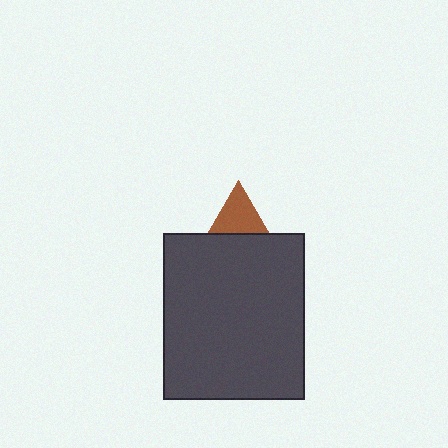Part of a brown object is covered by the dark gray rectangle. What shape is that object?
It is a triangle.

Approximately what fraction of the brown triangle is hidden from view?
Roughly 52% of the brown triangle is hidden behind the dark gray rectangle.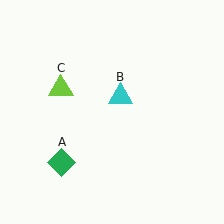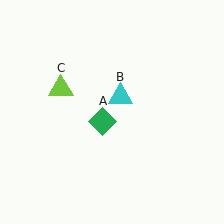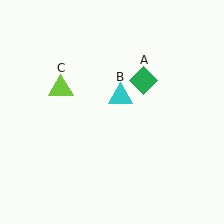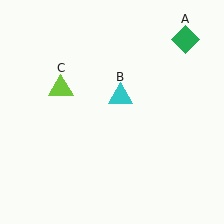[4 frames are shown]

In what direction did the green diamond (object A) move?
The green diamond (object A) moved up and to the right.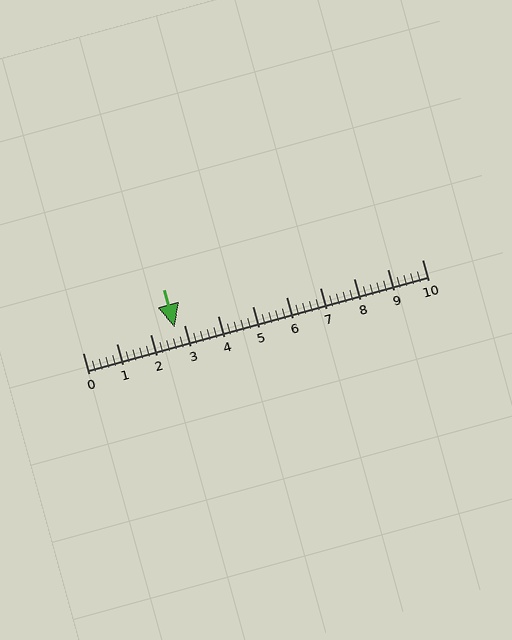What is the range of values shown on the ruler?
The ruler shows values from 0 to 10.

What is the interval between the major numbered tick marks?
The major tick marks are spaced 1 units apart.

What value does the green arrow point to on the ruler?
The green arrow points to approximately 2.7.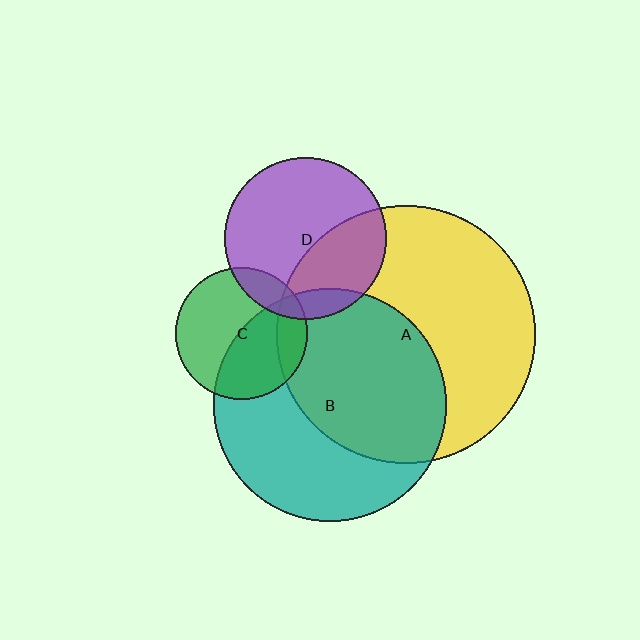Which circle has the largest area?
Circle A (yellow).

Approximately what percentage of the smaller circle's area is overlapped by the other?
Approximately 35%.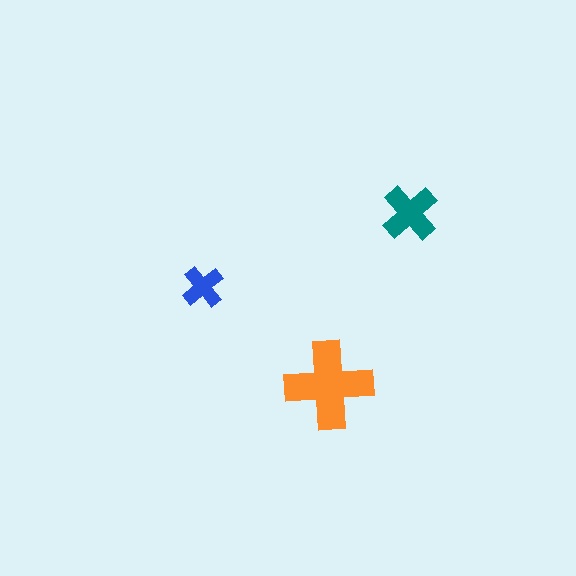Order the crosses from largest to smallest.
the orange one, the teal one, the blue one.